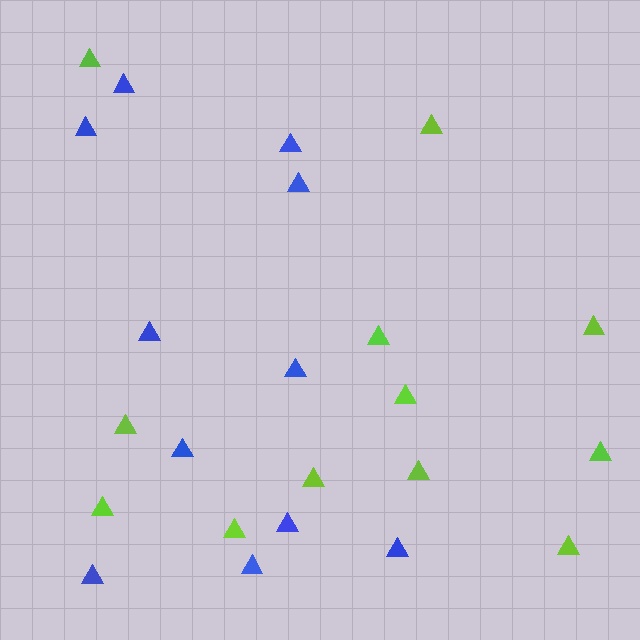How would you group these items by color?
There are 2 groups: one group of lime triangles (12) and one group of blue triangles (11).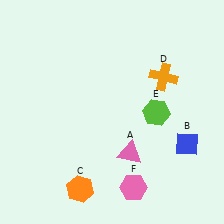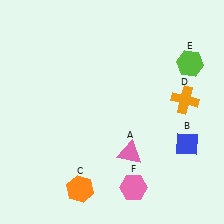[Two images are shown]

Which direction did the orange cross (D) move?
The orange cross (D) moved down.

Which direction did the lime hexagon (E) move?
The lime hexagon (E) moved up.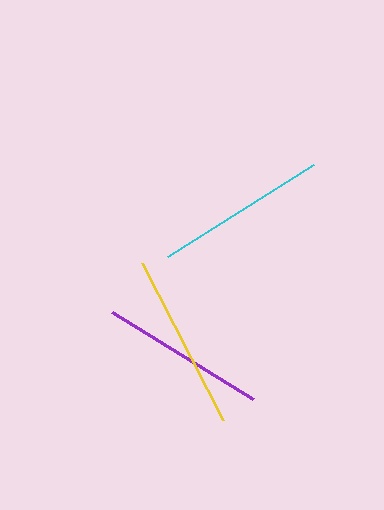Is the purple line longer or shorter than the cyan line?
The cyan line is longer than the purple line.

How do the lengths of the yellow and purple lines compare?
The yellow and purple lines are approximately the same length.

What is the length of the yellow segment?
The yellow segment is approximately 177 pixels long.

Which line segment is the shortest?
The purple line is the shortest at approximately 165 pixels.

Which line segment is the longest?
The yellow line is the longest at approximately 177 pixels.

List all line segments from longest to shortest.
From longest to shortest: yellow, cyan, purple.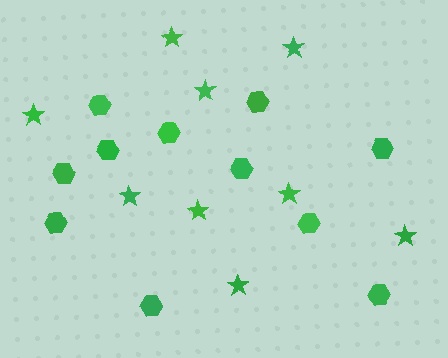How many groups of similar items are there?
There are 2 groups: one group of hexagons (11) and one group of stars (9).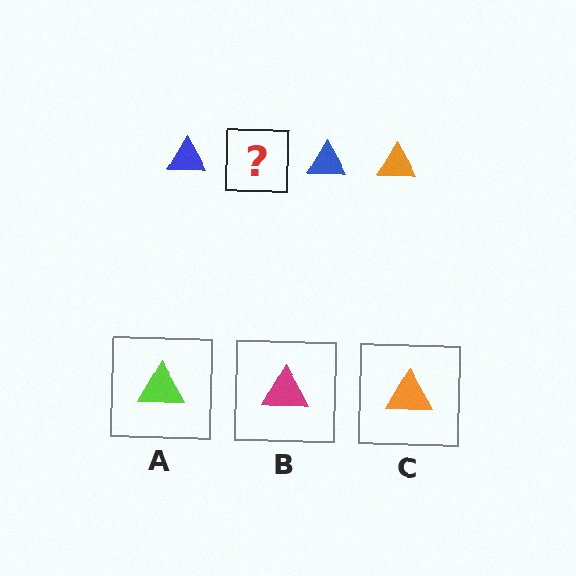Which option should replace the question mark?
Option C.